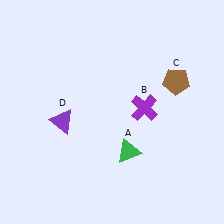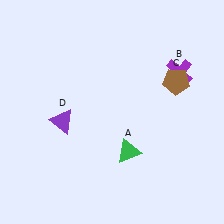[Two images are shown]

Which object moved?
The purple cross (B) moved up.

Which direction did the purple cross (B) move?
The purple cross (B) moved up.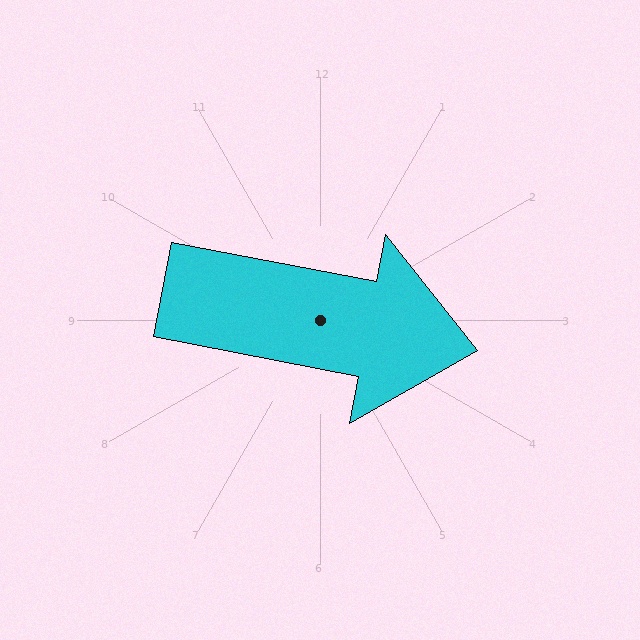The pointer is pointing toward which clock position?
Roughly 3 o'clock.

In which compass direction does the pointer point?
East.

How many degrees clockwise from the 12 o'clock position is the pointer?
Approximately 101 degrees.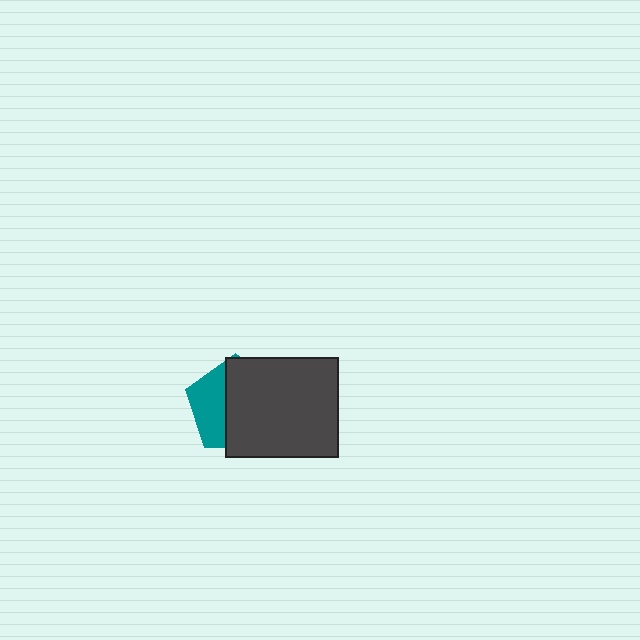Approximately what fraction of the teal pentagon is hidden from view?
Roughly 63% of the teal pentagon is hidden behind the dark gray rectangle.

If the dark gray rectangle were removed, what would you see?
You would see the complete teal pentagon.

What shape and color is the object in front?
The object in front is a dark gray rectangle.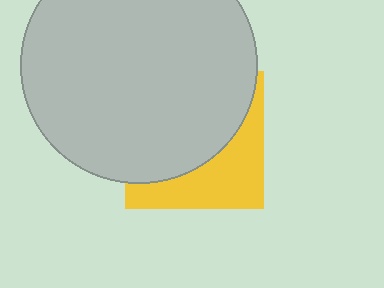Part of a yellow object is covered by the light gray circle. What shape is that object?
It is a square.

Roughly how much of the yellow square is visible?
A small part of it is visible (roughly 38%).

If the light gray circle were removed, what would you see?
You would see the complete yellow square.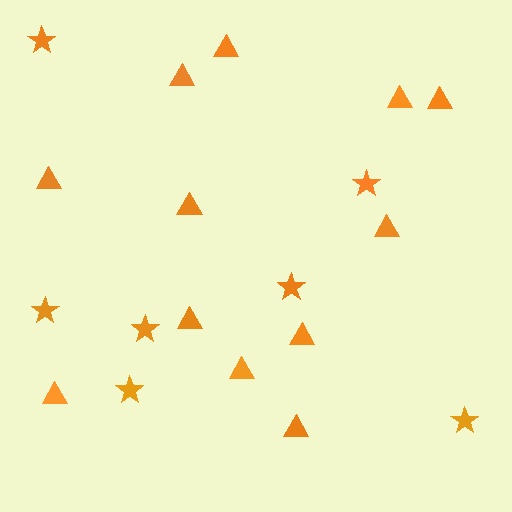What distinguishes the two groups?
There are 2 groups: one group of triangles (12) and one group of stars (7).